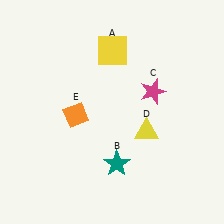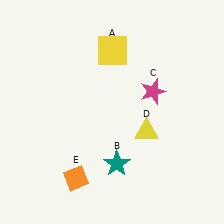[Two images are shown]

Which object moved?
The orange diamond (E) moved down.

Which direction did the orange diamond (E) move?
The orange diamond (E) moved down.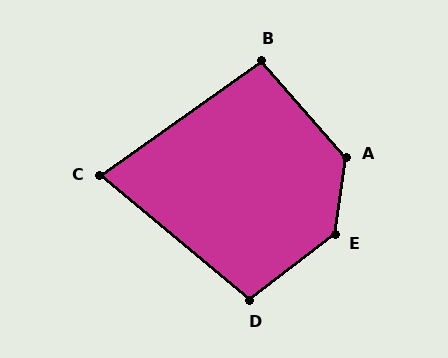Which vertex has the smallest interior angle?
C, at approximately 75 degrees.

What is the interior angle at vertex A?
Approximately 131 degrees (obtuse).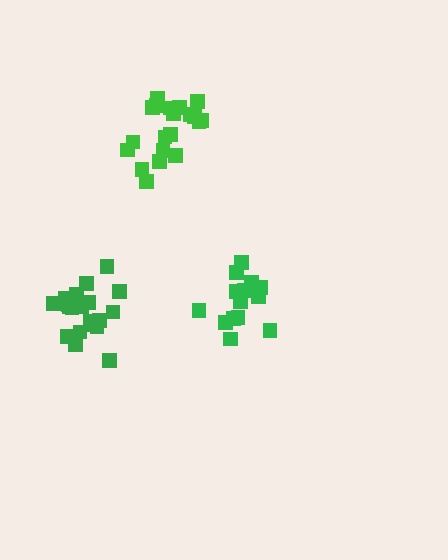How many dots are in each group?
Group 1: 20 dots, Group 2: 15 dots, Group 3: 20 dots (55 total).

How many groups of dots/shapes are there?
There are 3 groups.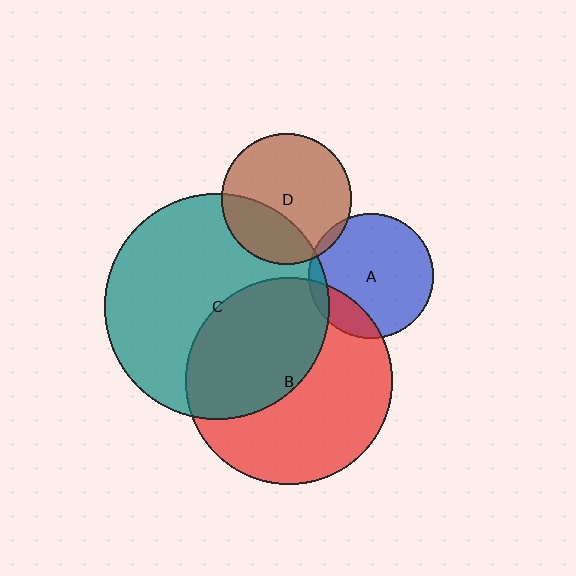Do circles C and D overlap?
Yes.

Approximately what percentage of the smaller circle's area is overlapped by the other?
Approximately 30%.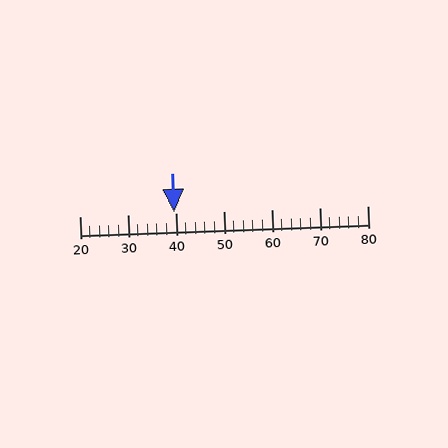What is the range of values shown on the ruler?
The ruler shows values from 20 to 80.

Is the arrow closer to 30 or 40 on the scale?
The arrow is closer to 40.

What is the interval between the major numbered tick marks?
The major tick marks are spaced 10 units apart.